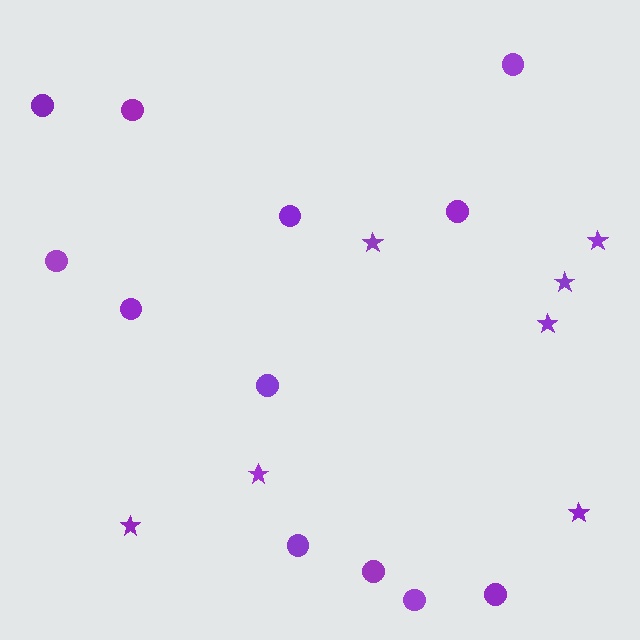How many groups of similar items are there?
There are 2 groups: one group of stars (7) and one group of circles (12).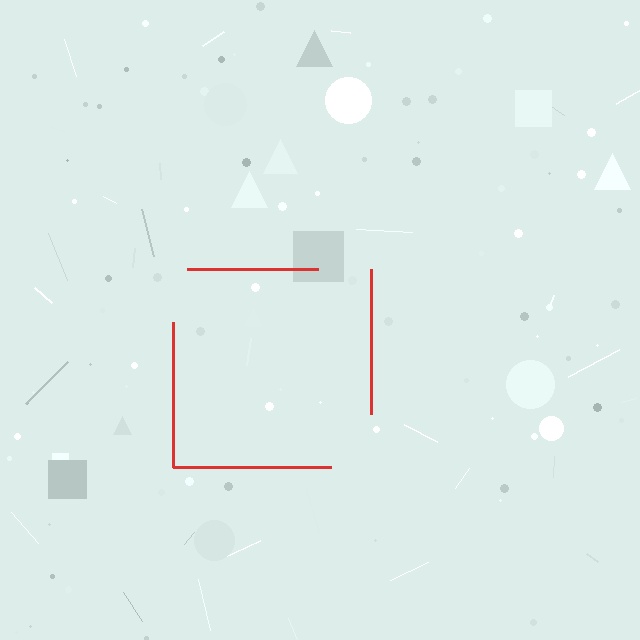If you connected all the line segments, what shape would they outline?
They would outline a square.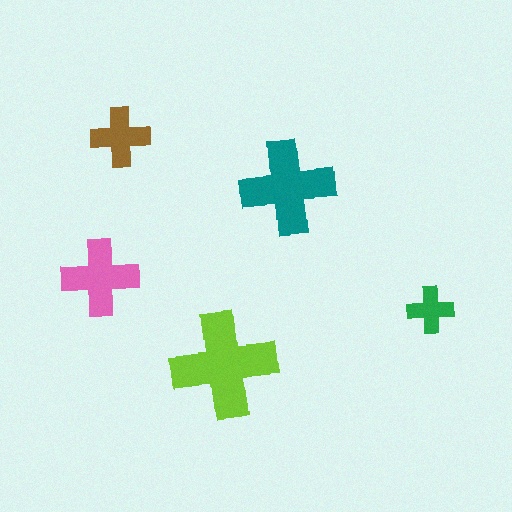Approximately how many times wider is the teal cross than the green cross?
About 2 times wider.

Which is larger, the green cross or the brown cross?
The brown one.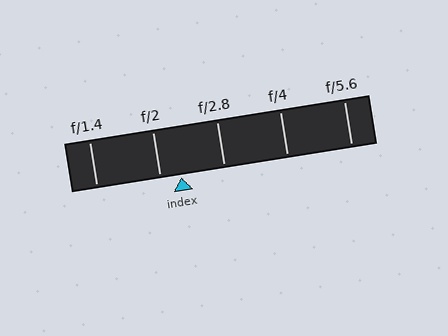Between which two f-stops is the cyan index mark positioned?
The index mark is between f/2 and f/2.8.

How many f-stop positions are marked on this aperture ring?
There are 5 f-stop positions marked.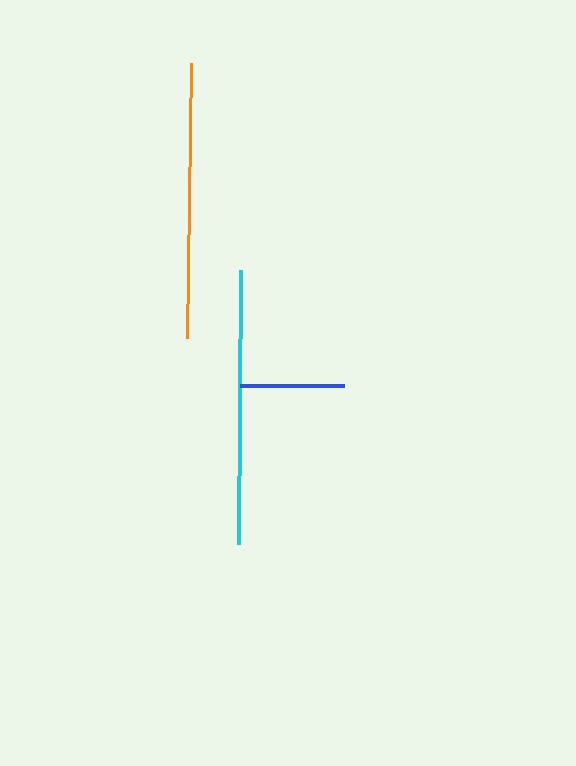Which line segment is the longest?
The orange line is the longest at approximately 275 pixels.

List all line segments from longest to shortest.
From longest to shortest: orange, cyan, blue.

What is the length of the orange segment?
The orange segment is approximately 275 pixels long.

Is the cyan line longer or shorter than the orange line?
The orange line is longer than the cyan line.